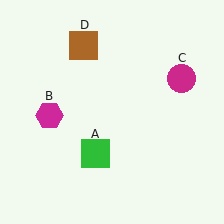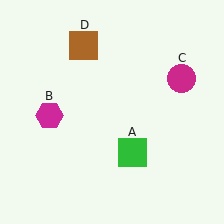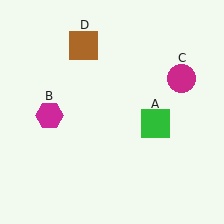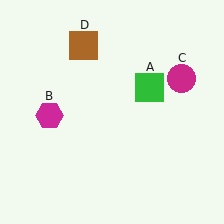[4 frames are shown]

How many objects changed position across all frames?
1 object changed position: green square (object A).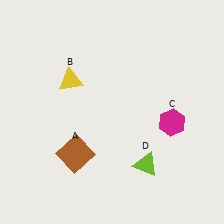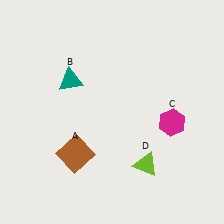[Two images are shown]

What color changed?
The triangle (B) changed from yellow in Image 1 to teal in Image 2.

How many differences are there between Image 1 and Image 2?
There is 1 difference between the two images.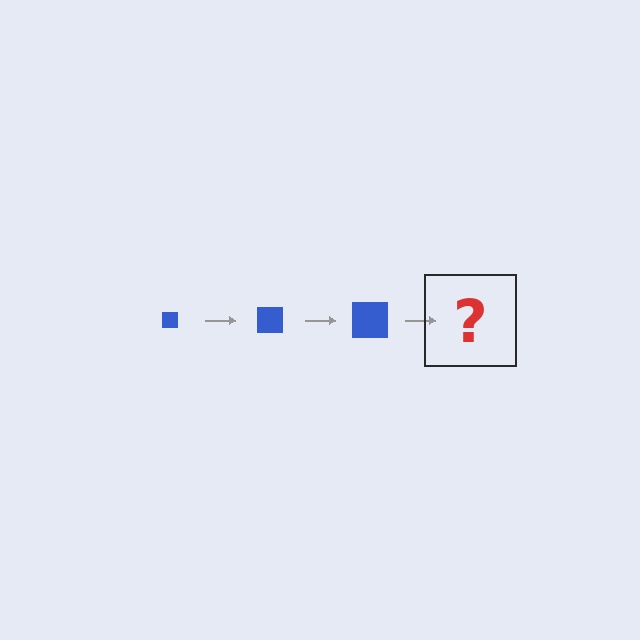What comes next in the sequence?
The next element should be a blue square, larger than the previous one.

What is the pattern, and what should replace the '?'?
The pattern is that the square gets progressively larger each step. The '?' should be a blue square, larger than the previous one.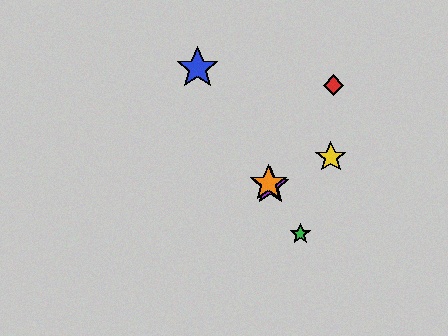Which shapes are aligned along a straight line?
The blue star, the green star, the purple star, the orange star are aligned along a straight line.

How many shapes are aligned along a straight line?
4 shapes (the blue star, the green star, the purple star, the orange star) are aligned along a straight line.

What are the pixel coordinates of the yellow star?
The yellow star is at (331, 157).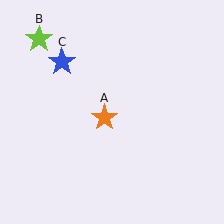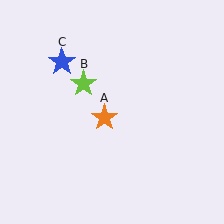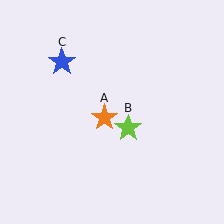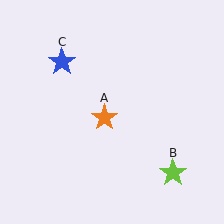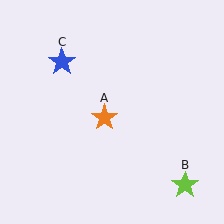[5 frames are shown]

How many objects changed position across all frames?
1 object changed position: lime star (object B).